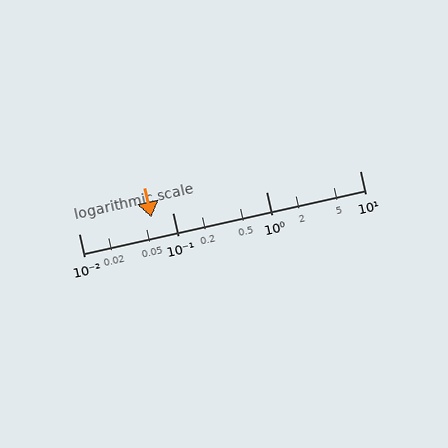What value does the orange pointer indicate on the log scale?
The pointer indicates approximately 0.06.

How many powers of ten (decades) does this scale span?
The scale spans 3 decades, from 0.01 to 10.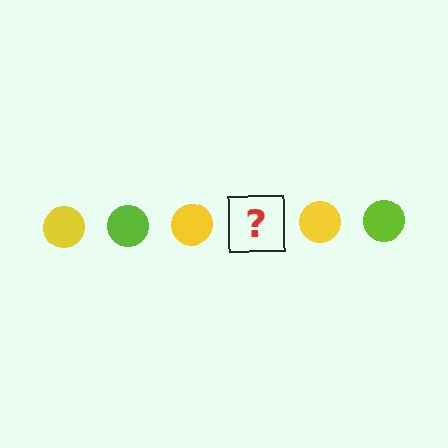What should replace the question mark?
The question mark should be replaced with a lime circle.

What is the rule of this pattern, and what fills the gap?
The rule is that the pattern cycles through yellow, lime circles. The gap should be filled with a lime circle.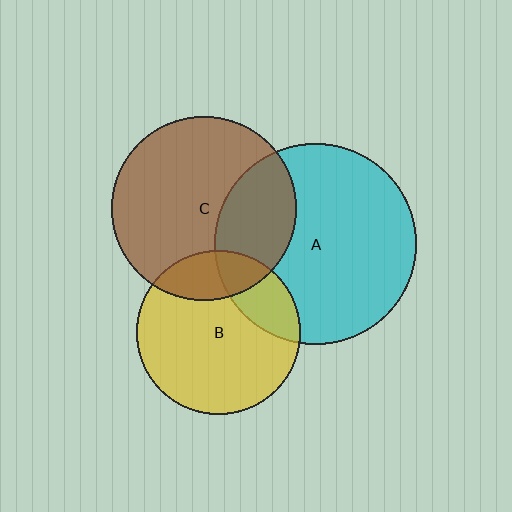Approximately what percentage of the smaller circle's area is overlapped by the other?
Approximately 20%.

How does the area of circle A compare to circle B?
Approximately 1.5 times.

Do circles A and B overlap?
Yes.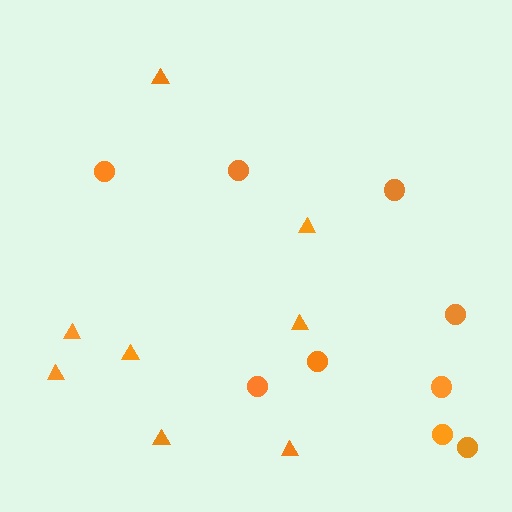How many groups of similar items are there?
There are 2 groups: one group of circles (9) and one group of triangles (8).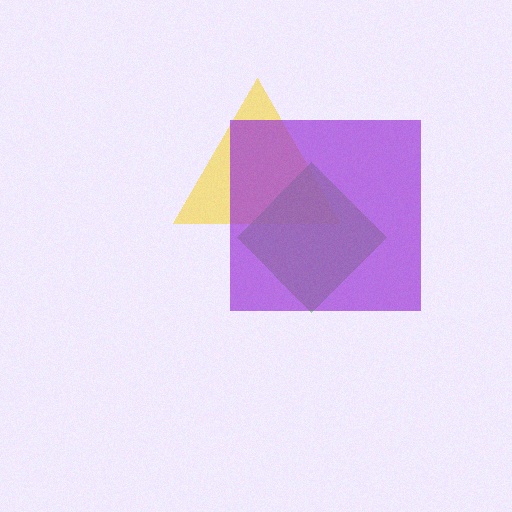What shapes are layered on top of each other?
The layered shapes are: a yellow triangle, a lime diamond, a purple square.